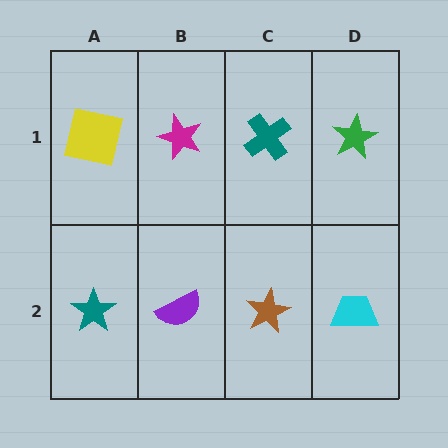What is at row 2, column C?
A brown star.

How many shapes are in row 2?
4 shapes.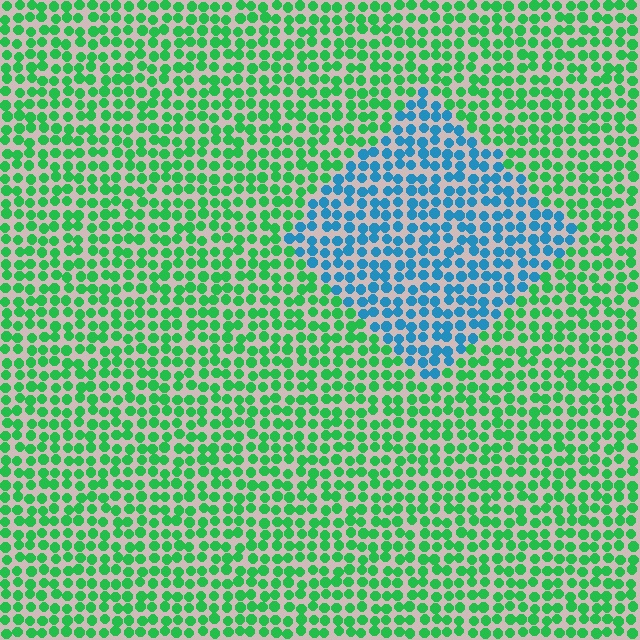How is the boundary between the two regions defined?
The boundary is defined purely by a slight shift in hue (about 63 degrees). Spacing, size, and orientation are identical on both sides.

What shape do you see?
I see a diamond.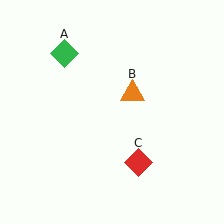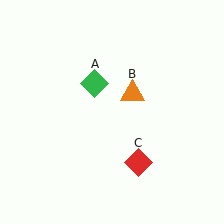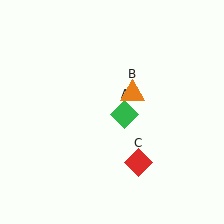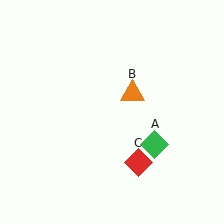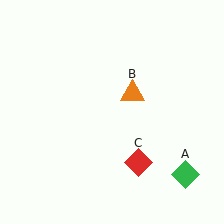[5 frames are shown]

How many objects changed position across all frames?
1 object changed position: green diamond (object A).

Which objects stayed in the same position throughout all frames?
Orange triangle (object B) and red diamond (object C) remained stationary.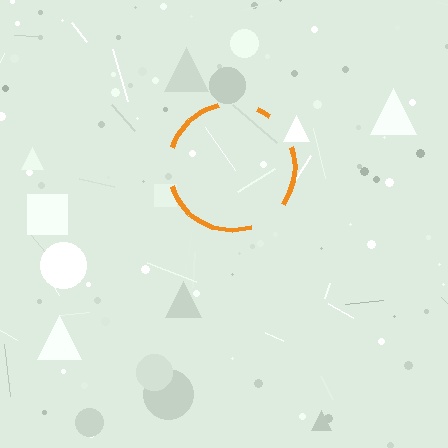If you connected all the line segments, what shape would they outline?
They would outline a circle.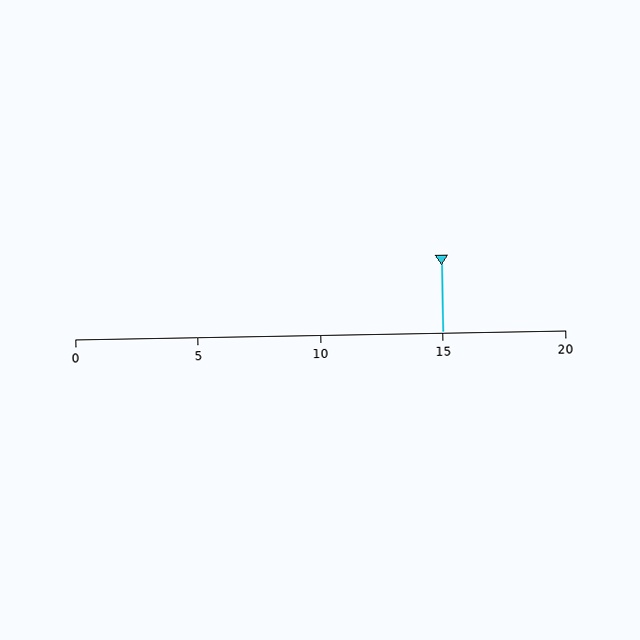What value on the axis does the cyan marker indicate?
The marker indicates approximately 15.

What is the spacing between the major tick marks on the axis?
The major ticks are spaced 5 apart.